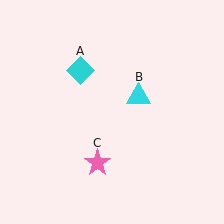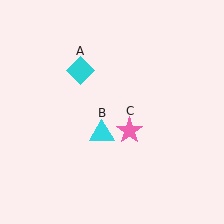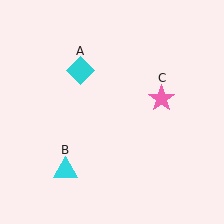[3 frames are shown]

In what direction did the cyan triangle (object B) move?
The cyan triangle (object B) moved down and to the left.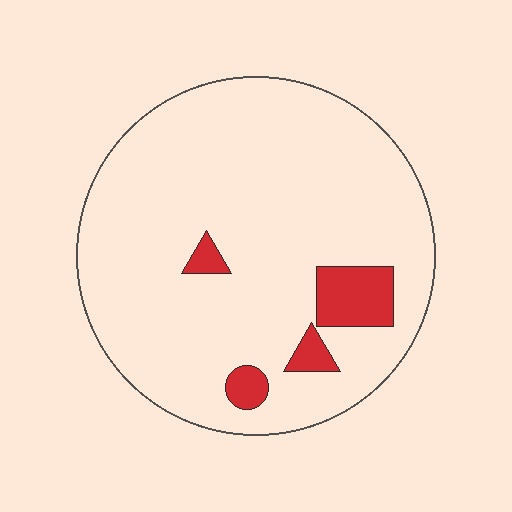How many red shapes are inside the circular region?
4.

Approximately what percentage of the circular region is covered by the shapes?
Approximately 10%.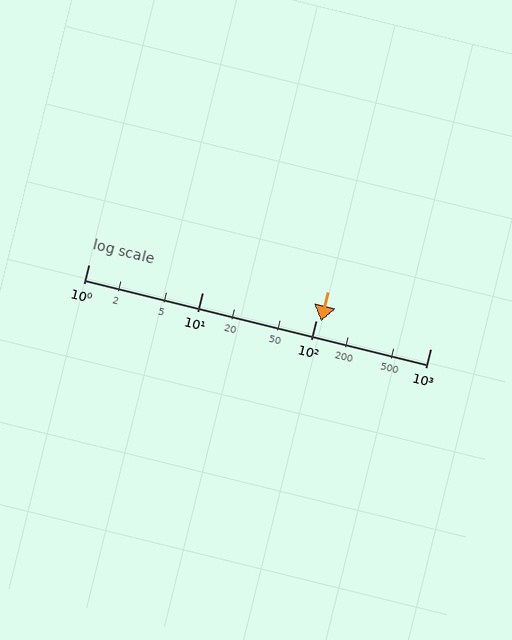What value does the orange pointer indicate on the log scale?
The pointer indicates approximately 110.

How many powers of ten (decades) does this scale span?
The scale spans 3 decades, from 1 to 1000.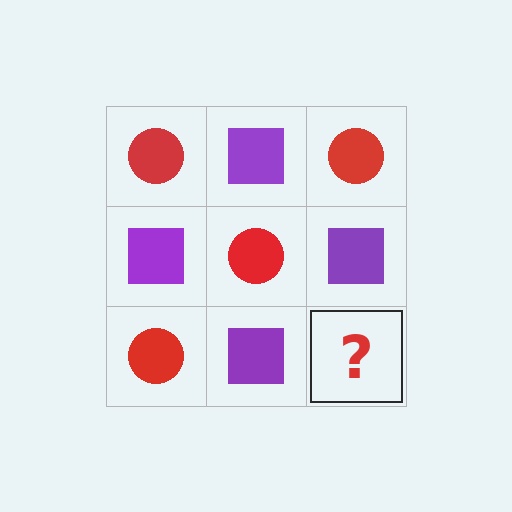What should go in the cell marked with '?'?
The missing cell should contain a red circle.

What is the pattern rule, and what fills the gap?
The rule is that it alternates red circle and purple square in a checkerboard pattern. The gap should be filled with a red circle.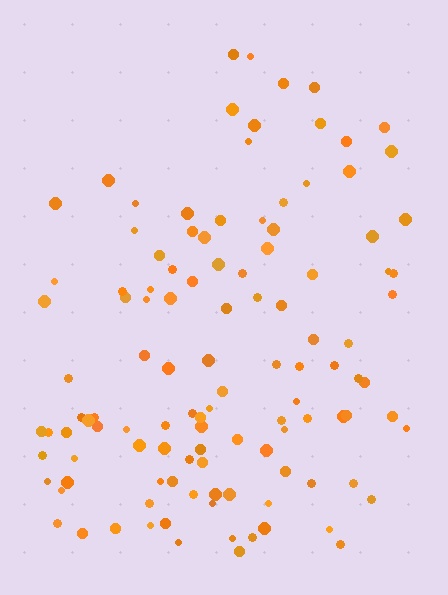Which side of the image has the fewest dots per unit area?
The top.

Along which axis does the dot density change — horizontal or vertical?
Vertical.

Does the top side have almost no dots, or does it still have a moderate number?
Still a moderate number, just noticeably fewer than the bottom.